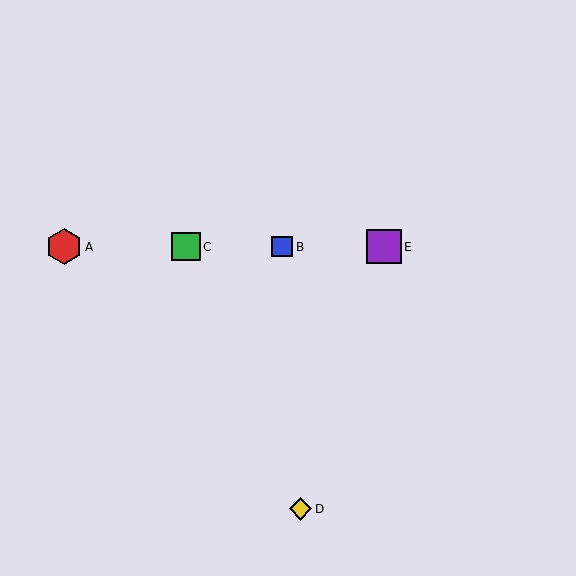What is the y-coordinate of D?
Object D is at y≈509.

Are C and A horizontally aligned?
Yes, both are at y≈247.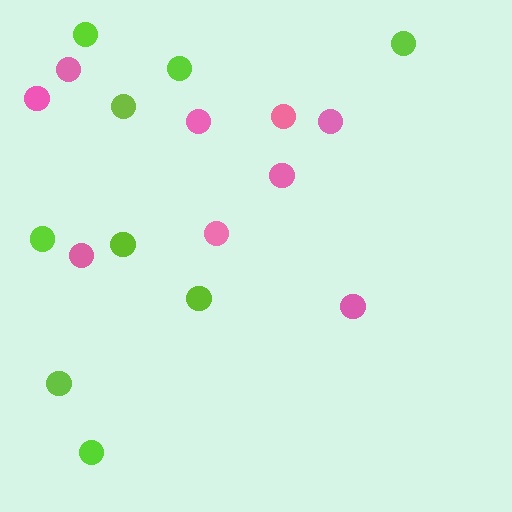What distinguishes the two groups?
There are 2 groups: one group of lime circles (9) and one group of pink circles (9).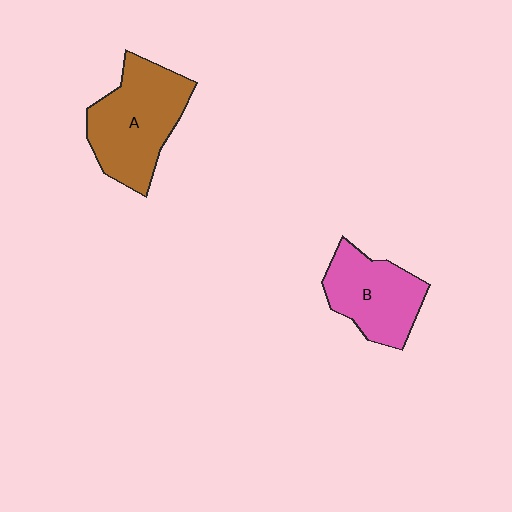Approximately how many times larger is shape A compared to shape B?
Approximately 1.3 times.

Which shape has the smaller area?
Shape B (pink).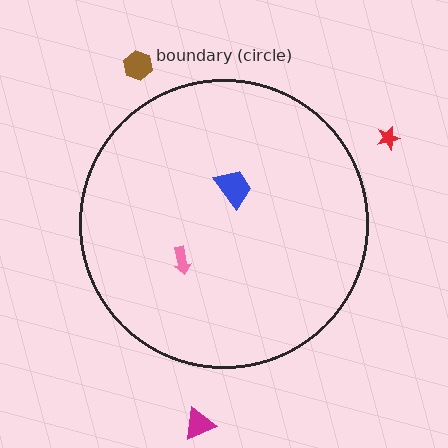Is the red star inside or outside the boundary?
Outside.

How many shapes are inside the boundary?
2 inside, 3 outside.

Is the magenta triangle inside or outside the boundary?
Outside.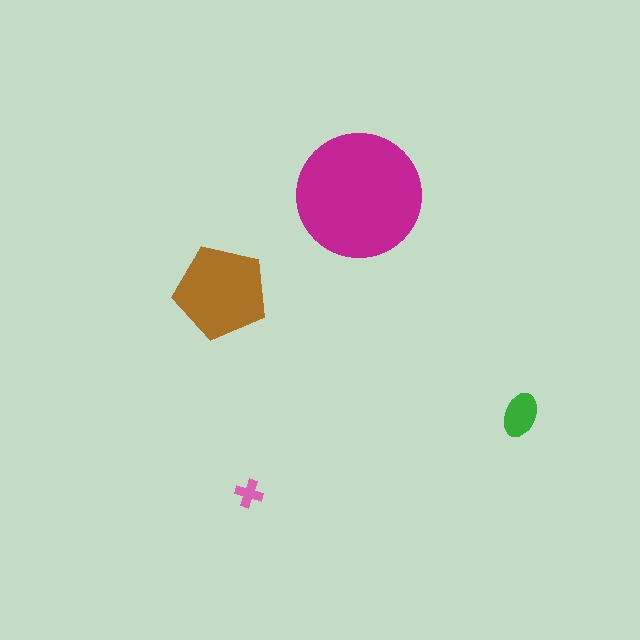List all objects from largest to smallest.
The magenta circle, the brown pentagon, the green ellipse, the pink cross.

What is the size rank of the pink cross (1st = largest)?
4th.